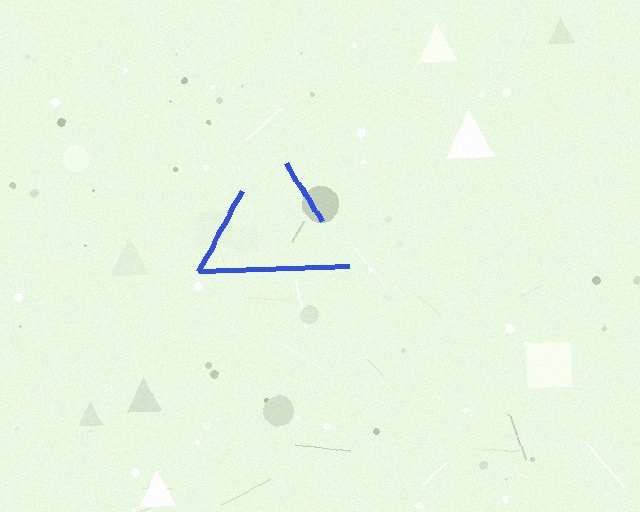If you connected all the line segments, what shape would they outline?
They would outline a triangle.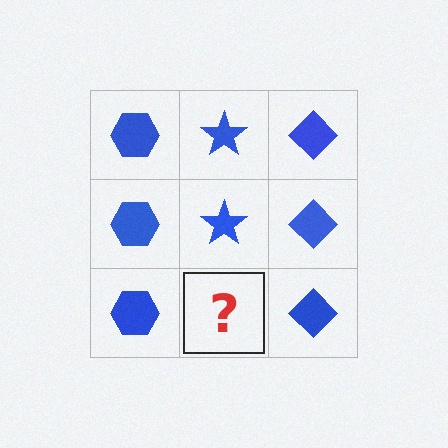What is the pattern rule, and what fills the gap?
The rule is that each column has a consistent shape. The gap should be filled with a blue star.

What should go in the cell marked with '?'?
The missing cell should contain a blue star.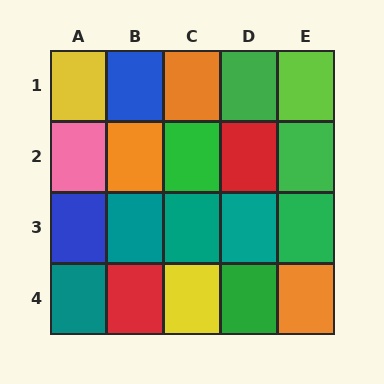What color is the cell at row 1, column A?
Yellow.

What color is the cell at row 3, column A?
Blue.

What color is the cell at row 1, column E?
Lime.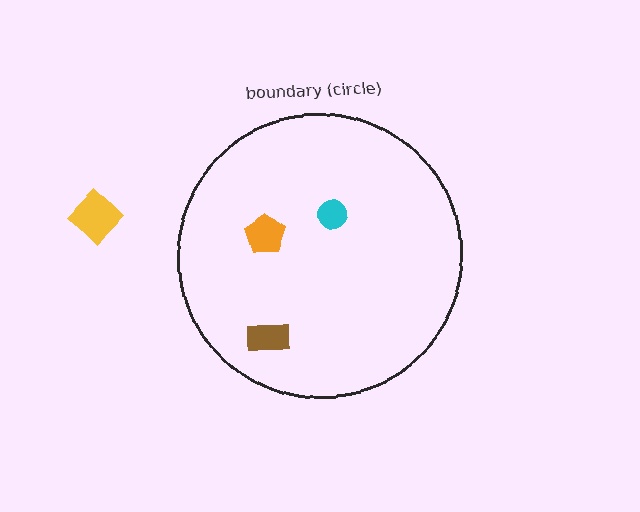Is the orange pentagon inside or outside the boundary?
Inside.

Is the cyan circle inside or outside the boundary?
Inside.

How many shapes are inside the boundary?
3 inside, 1 outside.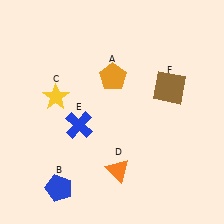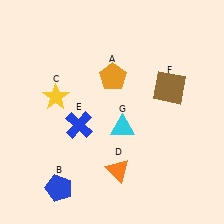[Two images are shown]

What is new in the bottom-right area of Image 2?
A cyan triangle (G) was added in the bottom-right area of Image 2.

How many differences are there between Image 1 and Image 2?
There is 1 difference between the two images.